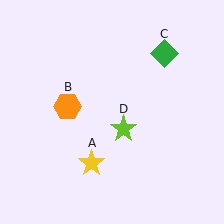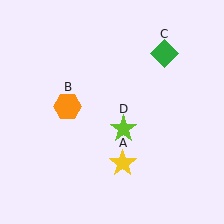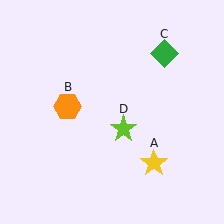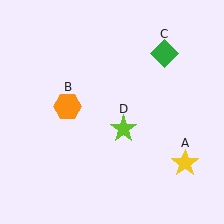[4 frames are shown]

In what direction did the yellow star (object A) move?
The yellow star (object A) moved right.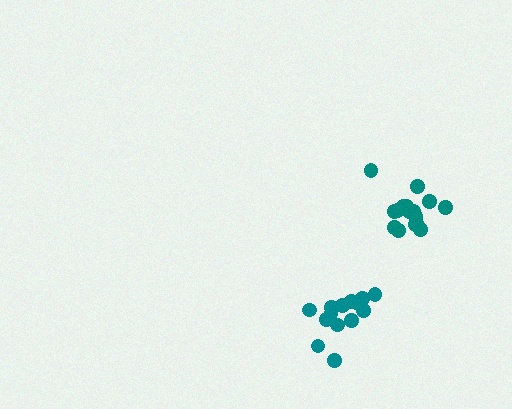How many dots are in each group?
Group 1: 16 dots, Group 2: 14 dots (30 total).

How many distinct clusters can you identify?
There are 2 distinct clusters.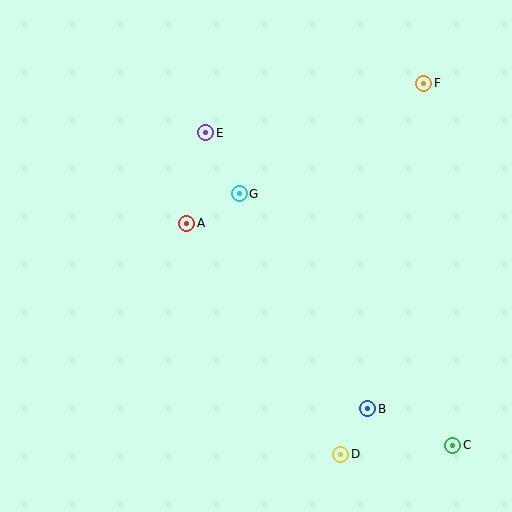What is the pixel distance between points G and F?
The distance between G and F is 215 pixels.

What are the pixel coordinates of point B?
Point B is at (368, 409).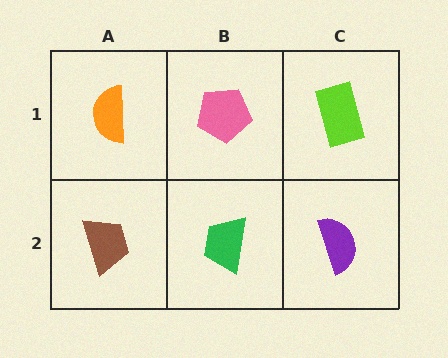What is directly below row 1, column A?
A brown trapezoid.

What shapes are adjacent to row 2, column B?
A pink pentagon (row 1, column B), a brown trapezoid (row 2, column A), a purple semicircle (row 2, column C).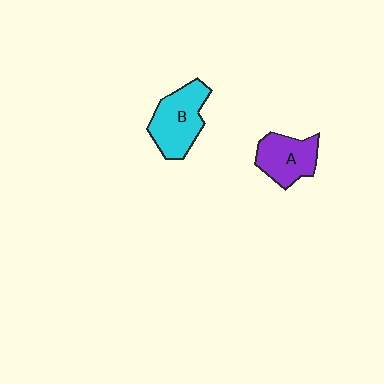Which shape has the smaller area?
Shape A (purple).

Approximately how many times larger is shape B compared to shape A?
Approximately 1.2 times.